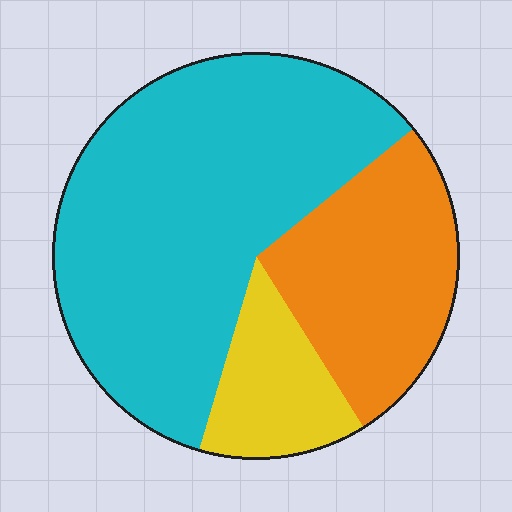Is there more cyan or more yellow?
Cyan.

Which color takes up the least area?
Yellow, at roughly 15%.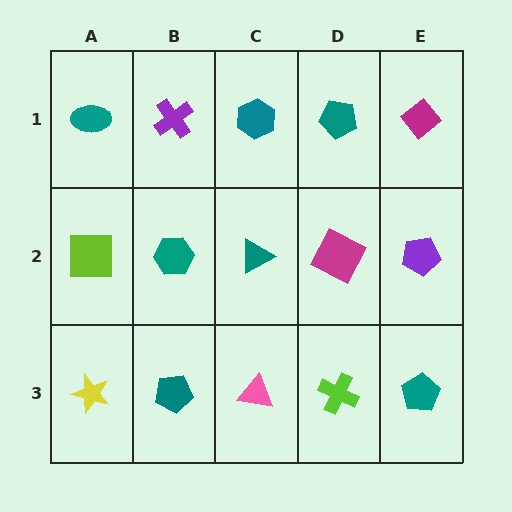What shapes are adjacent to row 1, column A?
A lime square (row 2, column A), a purple cross (row 1, column B).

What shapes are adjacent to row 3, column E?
A purple pentagon (row 2, column E), a lime cross (row 3, column D).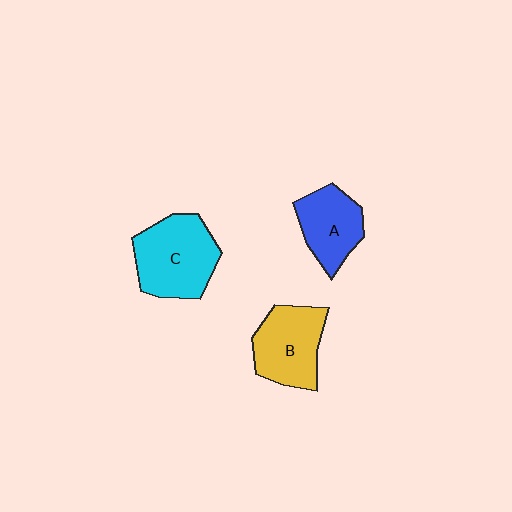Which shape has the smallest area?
Shape A (blue).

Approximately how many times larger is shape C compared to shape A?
Approximately 1.4 times.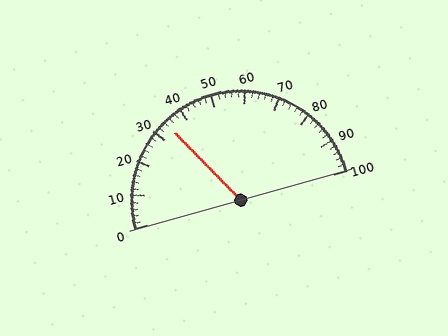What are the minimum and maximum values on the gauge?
The gauge ranges from 0 to 100.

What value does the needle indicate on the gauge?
The needle indicates approximately 34.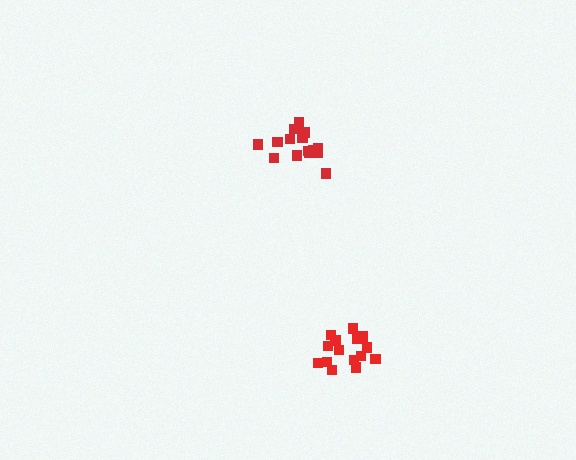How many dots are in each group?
Group 1: 15 dots, Group 2: 15 dots (30 total).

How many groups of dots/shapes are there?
There are 2 groups.